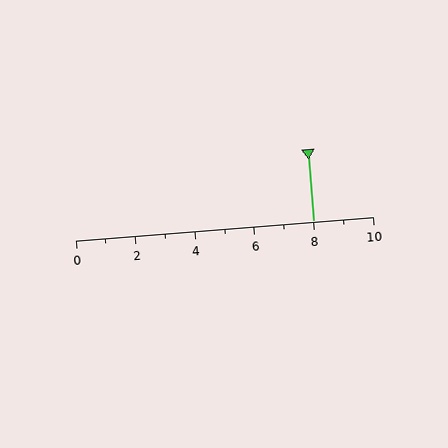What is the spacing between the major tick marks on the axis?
The major ticks are spaced 2 apart.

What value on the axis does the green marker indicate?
The marker indicates approximately 8.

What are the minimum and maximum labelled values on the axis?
The axis runs from 0 to 10.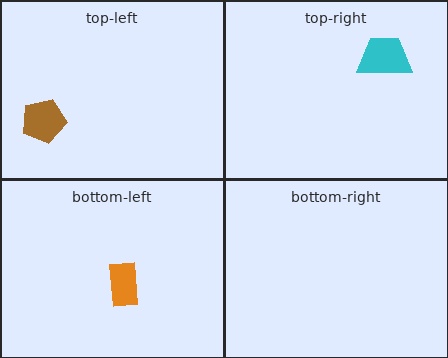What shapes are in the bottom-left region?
The orange rectangle.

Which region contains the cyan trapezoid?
The top-right region.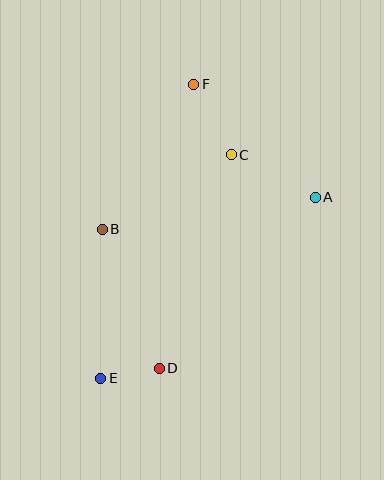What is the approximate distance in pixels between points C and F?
The distance between C and F is approximately 80 pixels.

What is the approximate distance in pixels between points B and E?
The distance between B and E is approximately 149 pixels.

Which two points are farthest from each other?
Points E and F are farthest from each other.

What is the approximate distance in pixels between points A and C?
The distance between A and C is approximately 94 pixels.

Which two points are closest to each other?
Points D and E are closest to each other.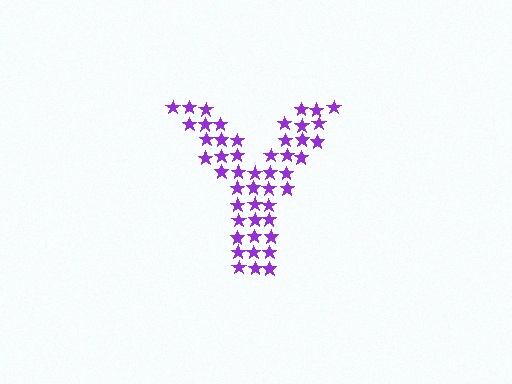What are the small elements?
The small elements are stars.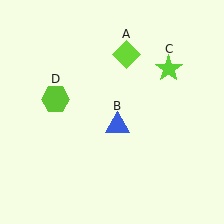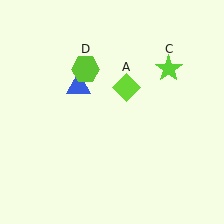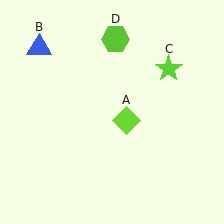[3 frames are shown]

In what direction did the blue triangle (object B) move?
The blue triangle (object B) moved up and to the left.